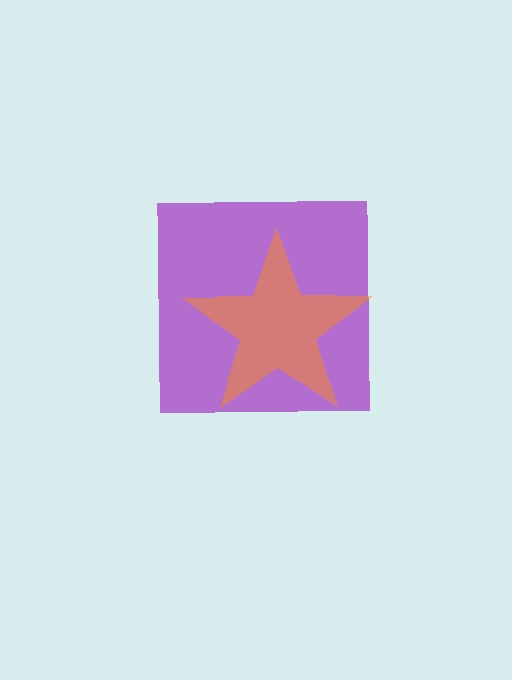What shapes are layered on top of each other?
The layered shapes are: a purple square, an orange star.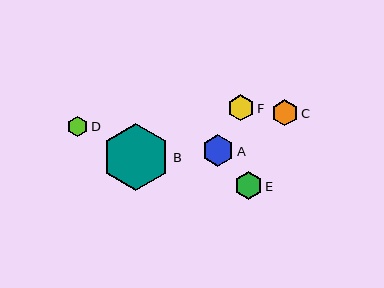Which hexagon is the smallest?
Hexagon D is the smallest with a size of approximately 20 pixels.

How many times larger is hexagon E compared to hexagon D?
Hexagon E is approximately 1.3 times the size of hexagon D.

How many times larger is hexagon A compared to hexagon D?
Hexagon A is approximately 1.5 times the size of hexagon D.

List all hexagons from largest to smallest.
From largest to smallest: B, A, E, F, C, D.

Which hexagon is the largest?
Hexagon B is the largest with a size of approximately 67 pixels.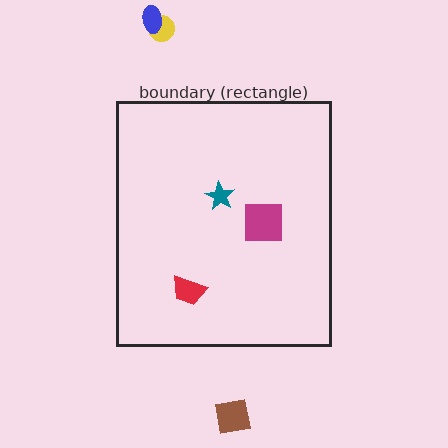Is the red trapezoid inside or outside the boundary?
Inside.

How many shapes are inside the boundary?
3 inside, 3 outside.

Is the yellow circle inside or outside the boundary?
Outside.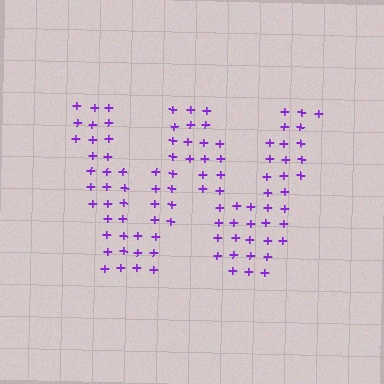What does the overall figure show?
The overall figure shows the letter W.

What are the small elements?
The small elements are plus signs.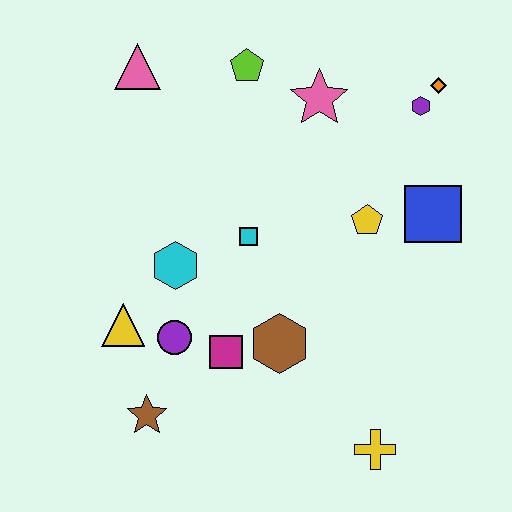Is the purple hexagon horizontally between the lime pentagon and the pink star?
No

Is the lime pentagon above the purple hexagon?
Yes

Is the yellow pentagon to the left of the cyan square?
No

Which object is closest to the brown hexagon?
The magenta square is closest to the brown hexagon.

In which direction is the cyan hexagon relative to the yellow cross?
The cyan hexagon is to the left of the yellow cross.